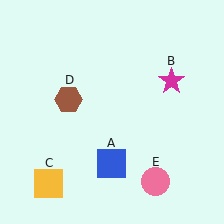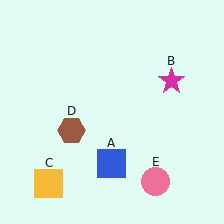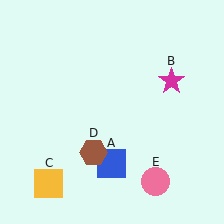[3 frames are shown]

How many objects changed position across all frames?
1 object changed position: brown hexagon (object D).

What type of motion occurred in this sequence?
The brown hexagon (object D) rotated counterclockwise around the center of the scene.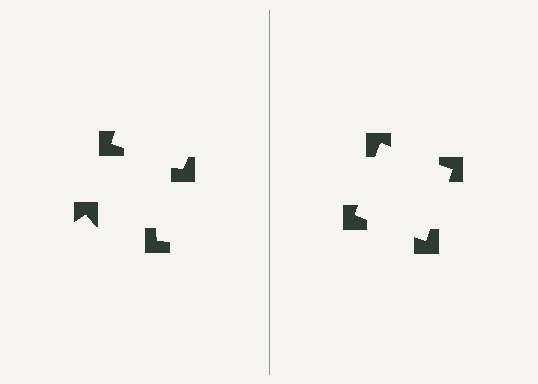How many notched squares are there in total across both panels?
8 — 4 on each side.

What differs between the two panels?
The notched squares are positioned identically on both sides; only the wedge orientations differ. On the right they align to a square; on the left they are misaligned.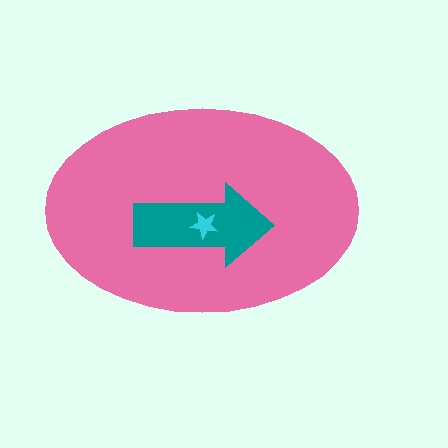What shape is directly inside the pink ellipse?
The teal arrow.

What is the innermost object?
The cyan star.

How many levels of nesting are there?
3.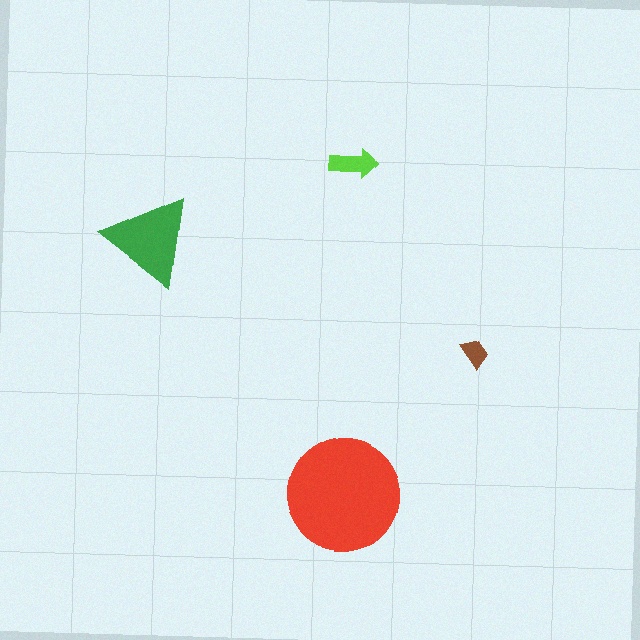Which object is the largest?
The red circle.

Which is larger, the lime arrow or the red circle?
The red circle.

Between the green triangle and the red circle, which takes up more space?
The red circle.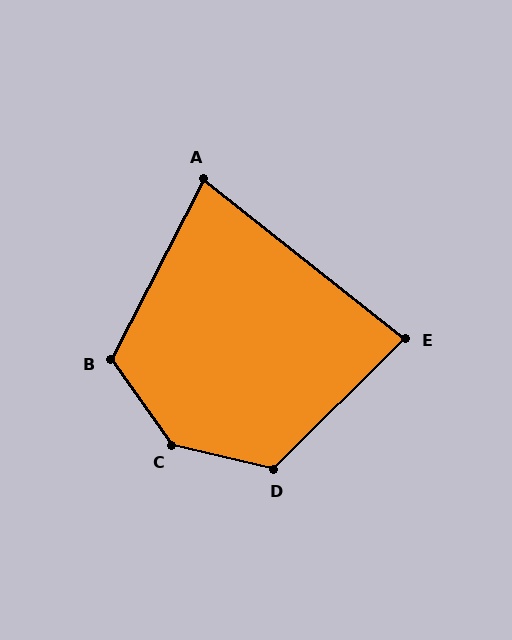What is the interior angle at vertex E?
Approximately 83 degrees (acute).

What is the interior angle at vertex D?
Approximately 122 degrees (obtuse).